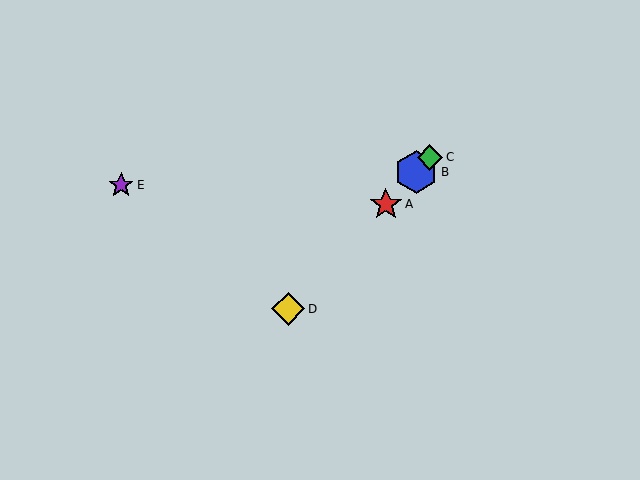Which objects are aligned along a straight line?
Objects A, B, C, D are aligned along a straight line.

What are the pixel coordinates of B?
Object B is at (416, 172).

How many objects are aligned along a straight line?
4 objects (A, B, C, D) are aligned along a straight line.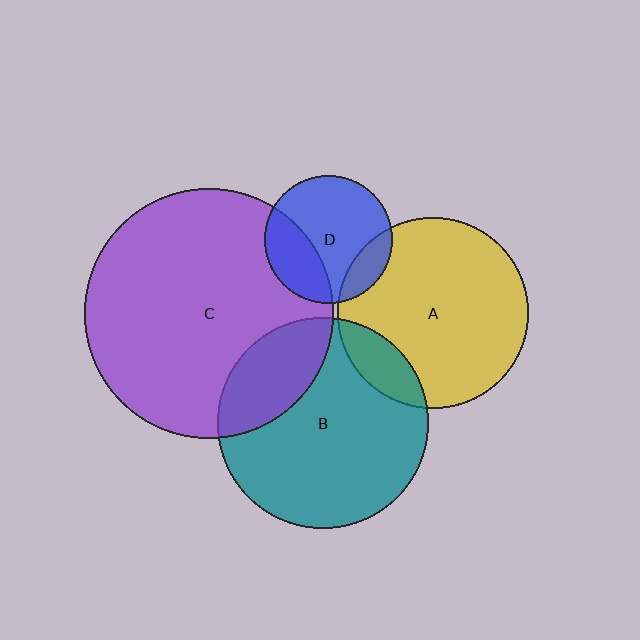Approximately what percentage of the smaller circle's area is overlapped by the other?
Approximately 15%.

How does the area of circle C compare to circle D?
Approximately 3.8 times.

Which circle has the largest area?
Circle C (purple).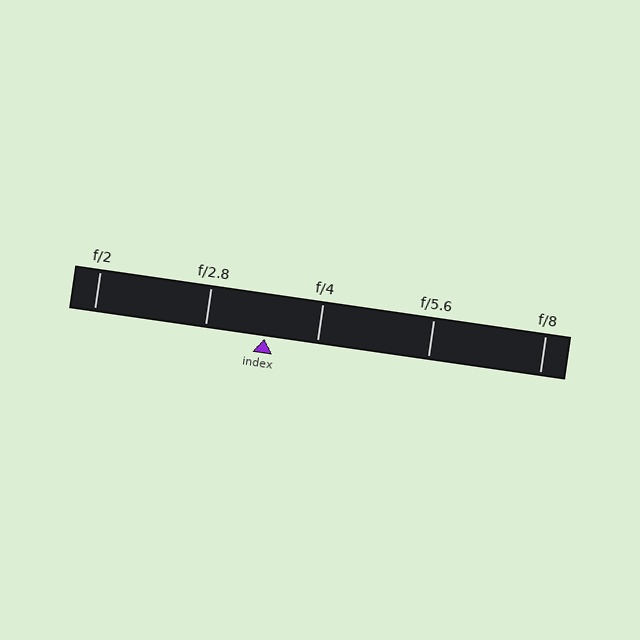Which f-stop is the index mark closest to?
The index mark is closest to f/4.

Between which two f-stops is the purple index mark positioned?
The index mark is between f/2.8 and f/4.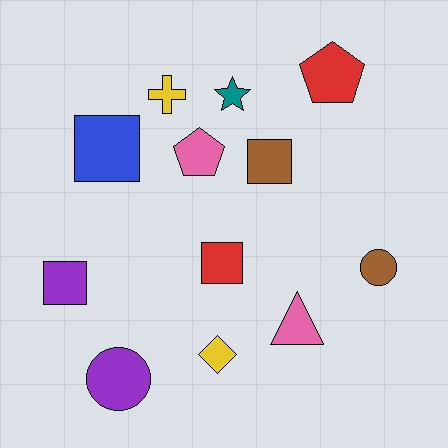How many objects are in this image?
There are 12 objects.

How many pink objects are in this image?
There are 2 pink objects.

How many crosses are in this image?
There is 1 cross.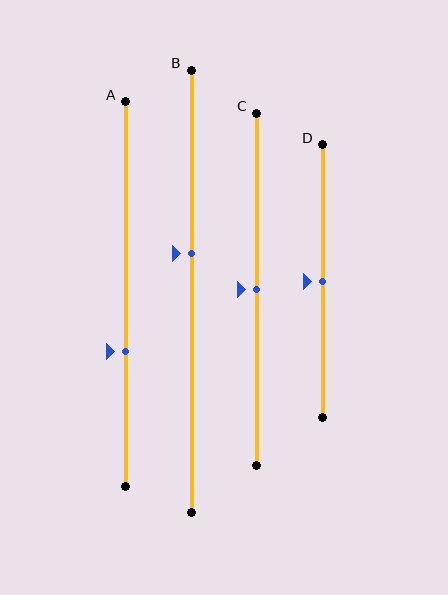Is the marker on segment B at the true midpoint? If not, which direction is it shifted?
No, the marker on segment B is shifted upward by about 9% of the segment length.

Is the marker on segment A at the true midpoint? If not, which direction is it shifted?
No, the marker on segment A is shifted downward by about 15% of the segment length.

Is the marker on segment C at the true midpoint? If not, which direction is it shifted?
Yes, the marker on segment C is at the true midpoint.